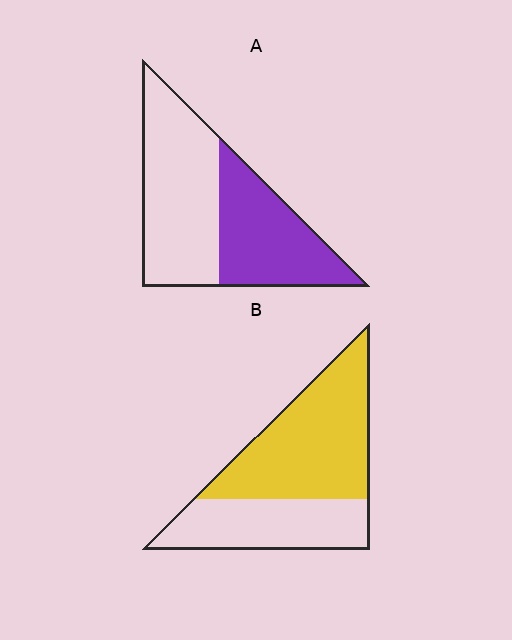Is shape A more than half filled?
No.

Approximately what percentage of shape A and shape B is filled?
A is approximately 45% and B is approximately 60%.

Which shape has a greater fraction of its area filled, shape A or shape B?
Shape B.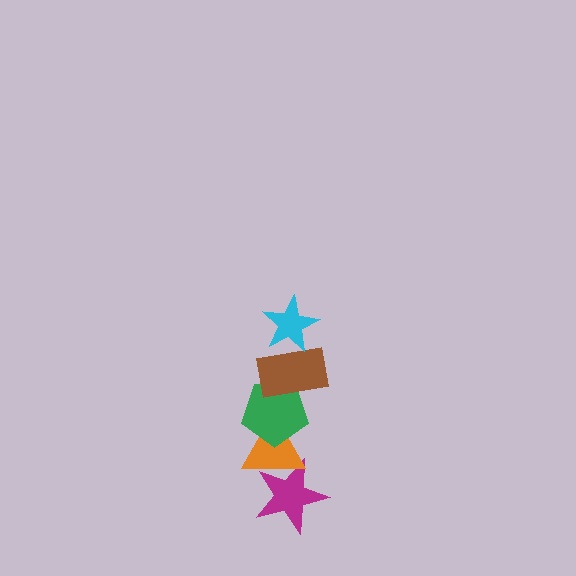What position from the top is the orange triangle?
The orange triangle is 4th from the top.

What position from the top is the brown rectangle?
The brown rectangle is 2nd from the top.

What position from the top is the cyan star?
The cyan star is 1st from the top.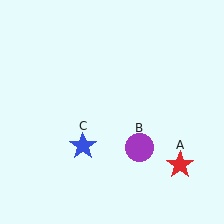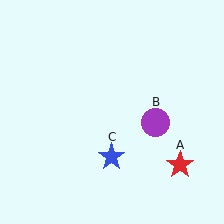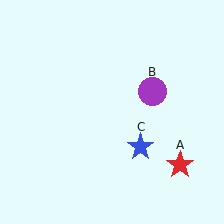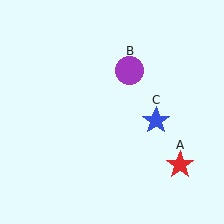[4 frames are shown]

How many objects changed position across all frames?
2 objects changed position: purple circle (object B), blue star (object C).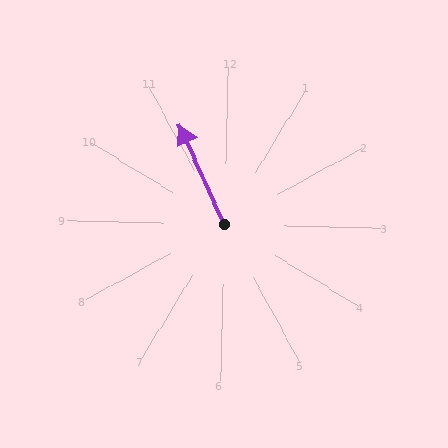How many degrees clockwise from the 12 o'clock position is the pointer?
Approximately 334 degrees.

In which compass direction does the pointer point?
Northwest.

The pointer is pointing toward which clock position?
Roughly 11 o'clock.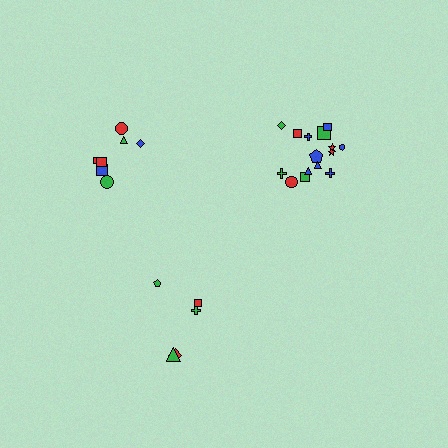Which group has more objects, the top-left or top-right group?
The top-right group.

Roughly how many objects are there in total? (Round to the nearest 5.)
Roughly 25 objects in total.